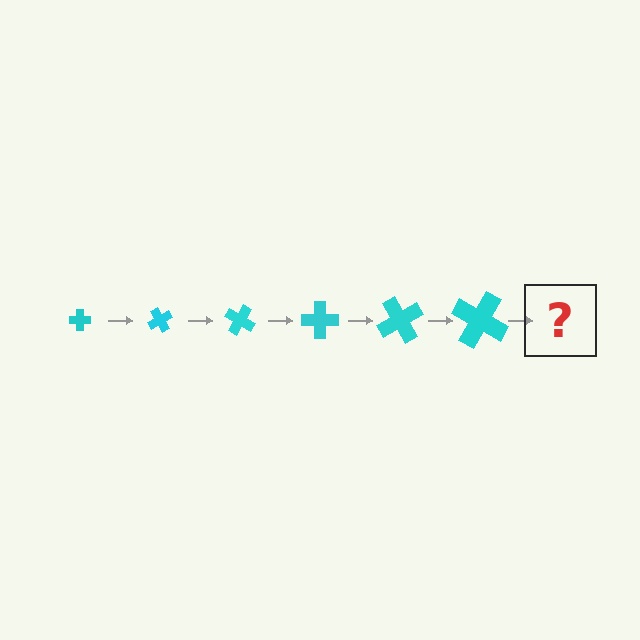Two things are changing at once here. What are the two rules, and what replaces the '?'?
The two rules are that the cross grows larger each step and it rotates 60 degrees each step. The '?' should be a cross, larger than the previous one and rotated 360 degrees from the start.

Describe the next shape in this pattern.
It should be a cross, larger than the previous one and rotated 360 degrees from the start.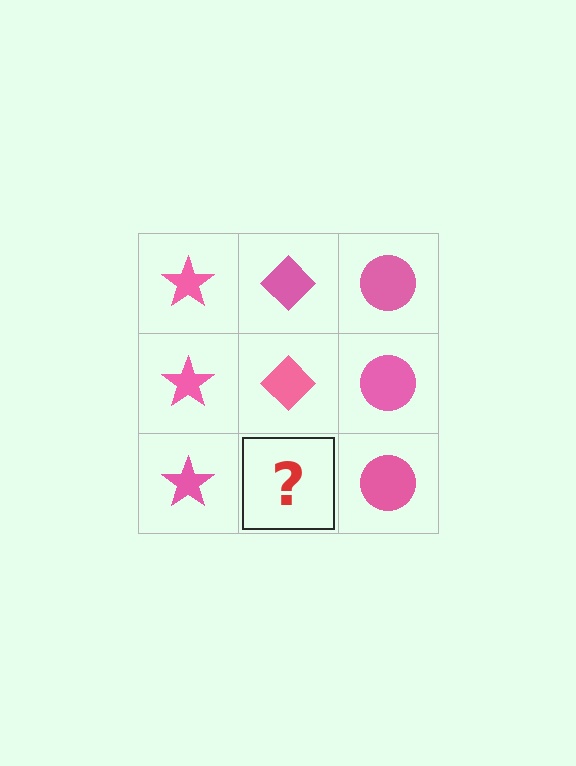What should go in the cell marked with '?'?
The missing cell should contain a pink diamond.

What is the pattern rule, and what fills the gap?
The rule is that each column has a consistent shape. The gap should be filled with a pink diamond.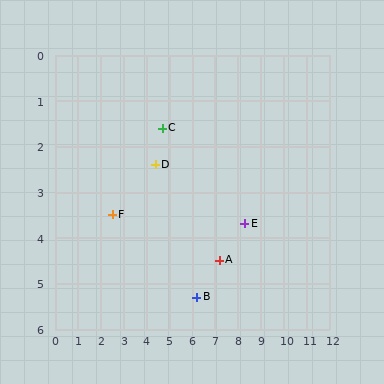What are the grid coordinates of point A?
Point A is at approximately (7.2, 4.5).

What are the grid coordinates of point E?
Point E is at approximately (8.3, 3.7).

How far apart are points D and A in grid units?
Points D and A are about 3.5 grid units apart.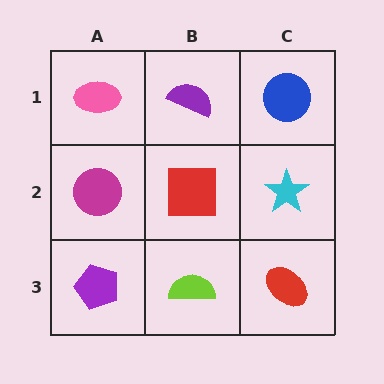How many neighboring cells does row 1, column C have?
2.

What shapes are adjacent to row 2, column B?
A purple semicircle (row 1, column B), a lime semicircle (row 3, column B), a magenta circle (row 2, column A), a cyan star (row 2, column C).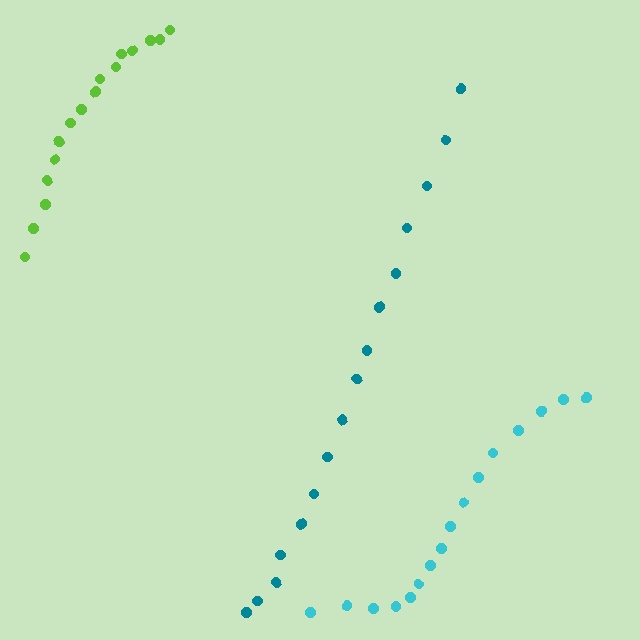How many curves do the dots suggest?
There are 3 distinct paths.